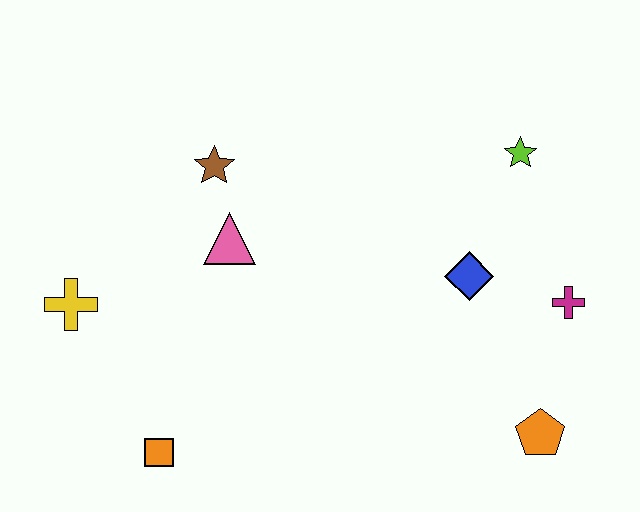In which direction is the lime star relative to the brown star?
The lime star is to the right of the brown star.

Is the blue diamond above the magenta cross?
Yes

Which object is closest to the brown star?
The pink triangle is closest to the brown star.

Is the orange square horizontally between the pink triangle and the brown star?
No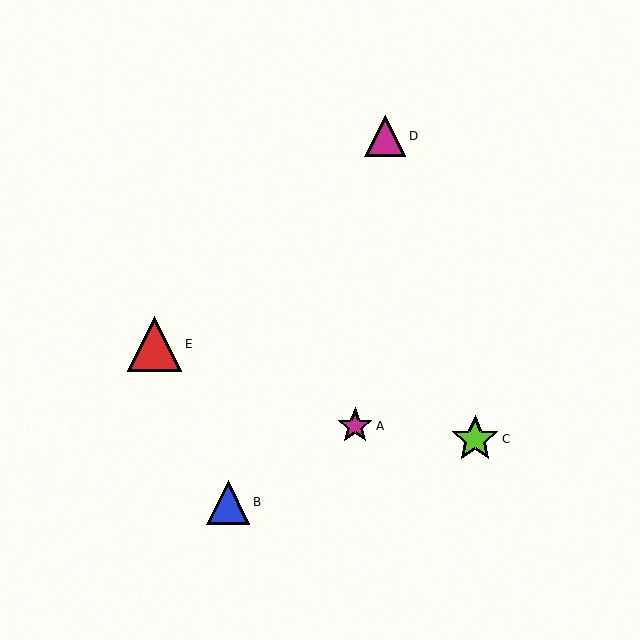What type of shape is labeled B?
Shape B is a blue triangle.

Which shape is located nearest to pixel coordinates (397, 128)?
The magenta triangle (labeled D) at (385, 136) is nearest to that location.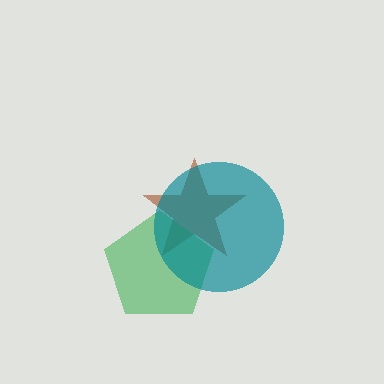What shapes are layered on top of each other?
The layered shapes are: a brown star, a green pentagon, a teal circle.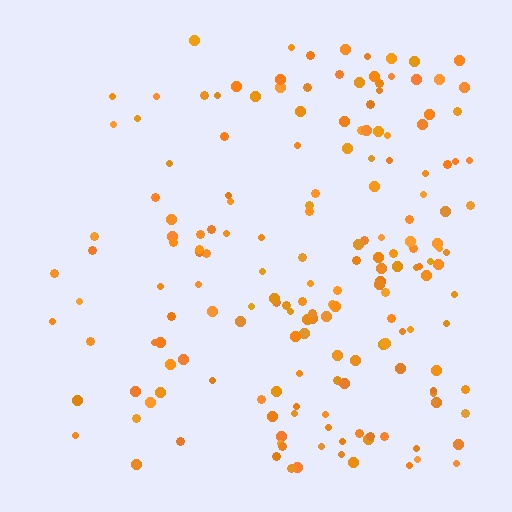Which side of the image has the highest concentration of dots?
The right.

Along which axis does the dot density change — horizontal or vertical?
Horizontal.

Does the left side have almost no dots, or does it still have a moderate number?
Still a moderate number, just noticeably fewer than the right.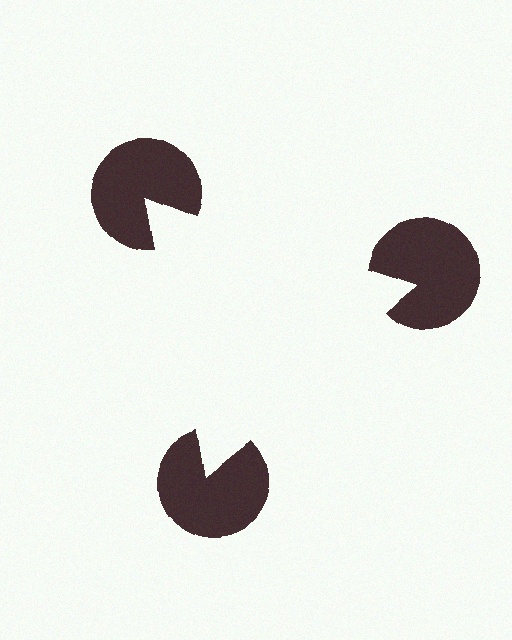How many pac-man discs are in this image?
There are 3 — one at each vertex of the illusory triangle.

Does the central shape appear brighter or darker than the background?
It typically appears slightly brighter than the background, even though no actual brightness change is drawn.